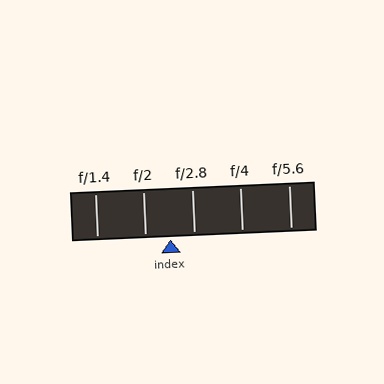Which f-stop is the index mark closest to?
The index mark is closest to f/2.8.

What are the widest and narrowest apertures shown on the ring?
The widest aperture shown is f/1.4 and the narrowest is f/5.6.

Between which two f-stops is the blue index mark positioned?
The index mark is between f/2 and f/2.8.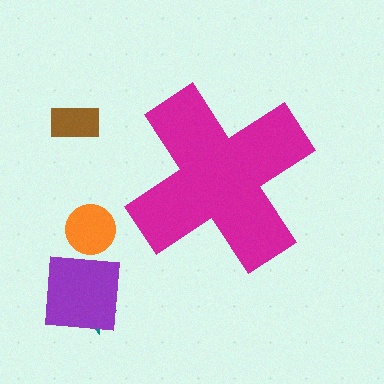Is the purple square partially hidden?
No, the purple square is fully visible.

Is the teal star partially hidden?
No, the teal star is fully visible.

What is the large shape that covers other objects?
A magenta cross.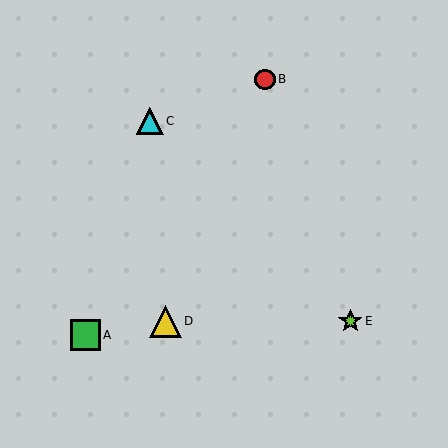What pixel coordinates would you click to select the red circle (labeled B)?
Click at (265, 79) to select the red circle B.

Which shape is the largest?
The yellow triangle (labeled D) is the largest.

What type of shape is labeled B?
Shape B is a red circle.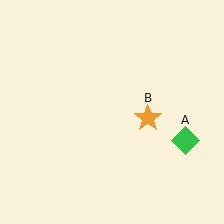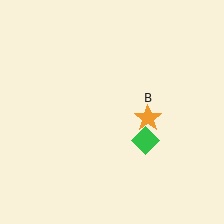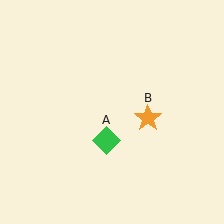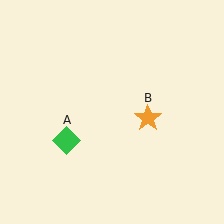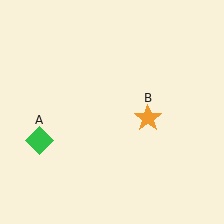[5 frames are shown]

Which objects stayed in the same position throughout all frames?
Orange star (object B) remained stationary.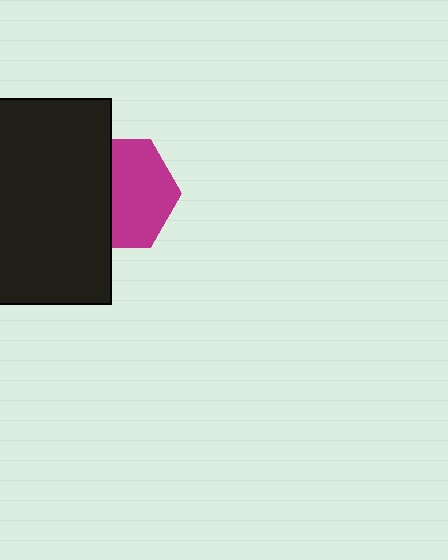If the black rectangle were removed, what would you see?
You would see the complete magenta hexagon.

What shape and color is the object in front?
The object in front is a black rectangle.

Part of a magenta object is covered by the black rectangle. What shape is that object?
It is a hexagon.